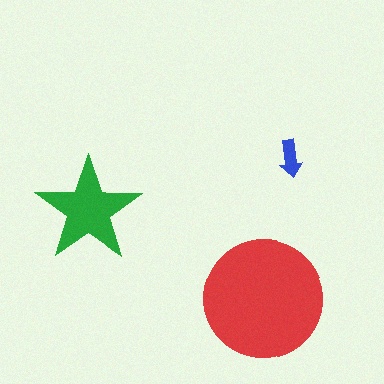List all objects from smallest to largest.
The blue arrow, the green star, the red circle.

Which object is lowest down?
The red circle is bottommost.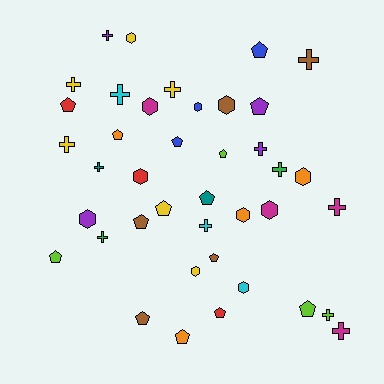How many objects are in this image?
There are 40 objects.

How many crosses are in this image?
There are 14 crosses.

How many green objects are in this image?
There are 2 green objects.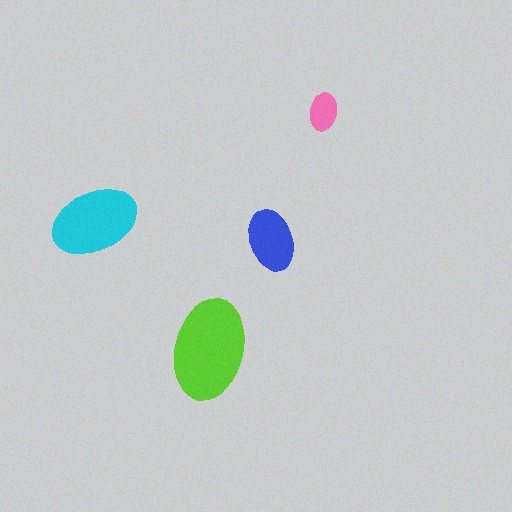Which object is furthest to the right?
The pink ellipse is rightmost.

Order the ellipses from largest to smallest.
the lime one, the cyan one, the blue one, the pink one.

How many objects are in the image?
There are 4 objects in the image.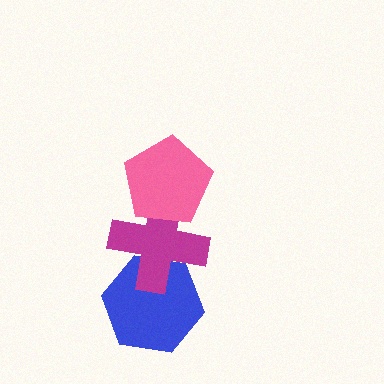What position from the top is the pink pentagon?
The pink pentagon is 1st from the top.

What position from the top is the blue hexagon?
The blue hexagon is 3rd from the top.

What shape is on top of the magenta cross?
The pink pentagon is on top of the magenta cross.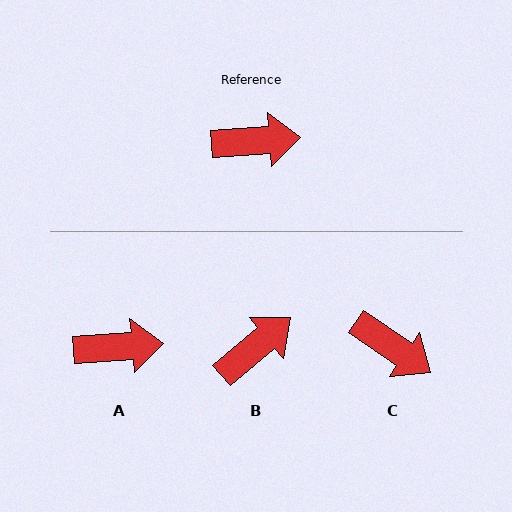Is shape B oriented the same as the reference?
No, it is off by about 35 degrees.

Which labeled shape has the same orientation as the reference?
A.